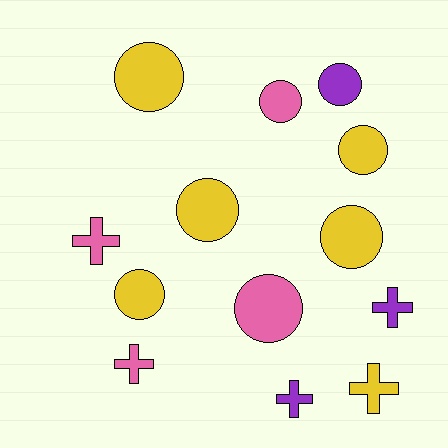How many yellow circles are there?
There are 5 yellow circles.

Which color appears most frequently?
Yellow, with 6 objects.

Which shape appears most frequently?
Circle, with 8 objects.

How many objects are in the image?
There are 13 objects.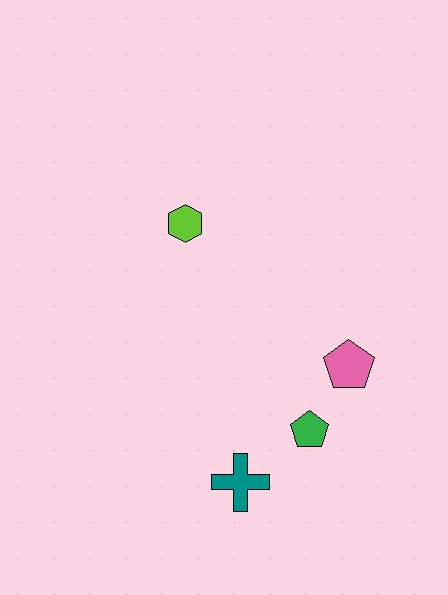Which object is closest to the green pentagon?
The pink pentagon is closest to the green pentagon.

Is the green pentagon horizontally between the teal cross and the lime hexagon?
No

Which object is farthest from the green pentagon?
The lime hexagon is farthest from the green pentagon.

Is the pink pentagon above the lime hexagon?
No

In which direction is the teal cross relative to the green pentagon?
The teal cross is to the left of the green pentagon.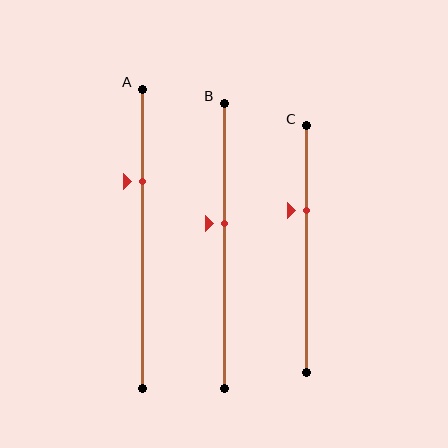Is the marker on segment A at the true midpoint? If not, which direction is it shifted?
No, the marker on segment A is shifted upward by about 19% of the segment length.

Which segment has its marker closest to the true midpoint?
Segment B has its marker closest to the true midpoint.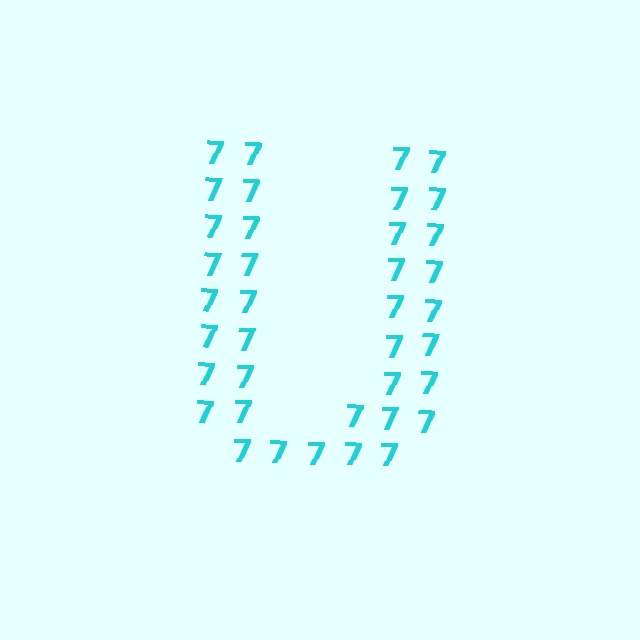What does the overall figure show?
The overall figure shows the letter U.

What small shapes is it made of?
It is made of small digit 7's.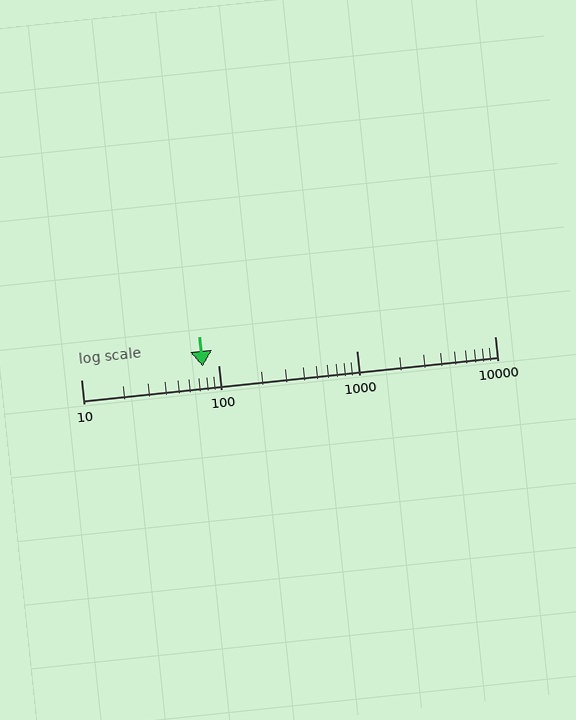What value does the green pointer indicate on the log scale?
The pointer indicates approximately 77.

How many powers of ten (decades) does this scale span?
The scale spans 3 decades, from 10 to 10000.